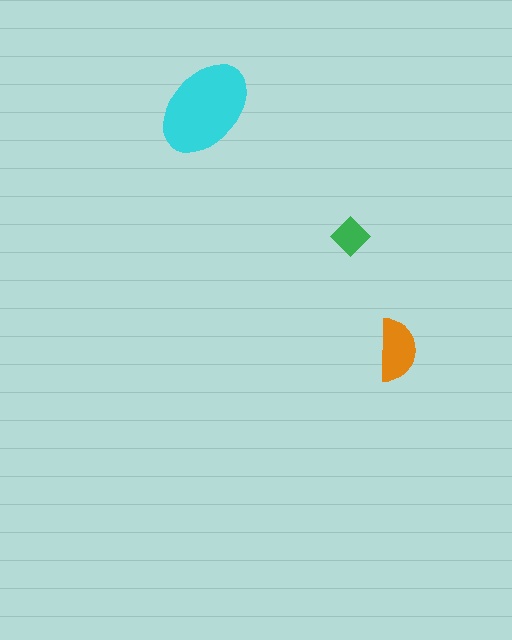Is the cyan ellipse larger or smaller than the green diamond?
Larger.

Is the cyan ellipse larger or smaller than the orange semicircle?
Larger.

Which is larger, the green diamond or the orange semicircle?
The orange semicircle.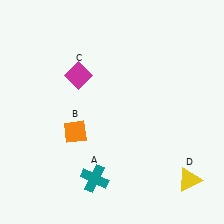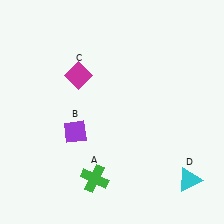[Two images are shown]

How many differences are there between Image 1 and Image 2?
There are 3 differences between the two images.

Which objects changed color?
A changed from teal to green. B changed from orange to purple. D changed from yellow to cyan.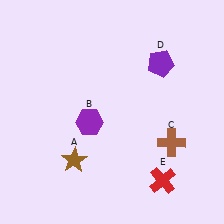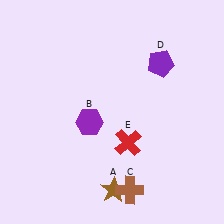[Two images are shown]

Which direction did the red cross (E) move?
The red cross (E) moved up.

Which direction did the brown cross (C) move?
The brown cross (C) moved down.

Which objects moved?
The objects that moved are: the brown star (A), the brown cross (C), the red cross (E).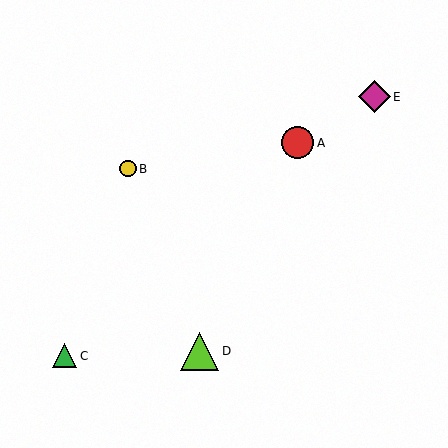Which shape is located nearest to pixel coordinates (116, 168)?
The yellow circle (labeled B) at (128, 169) is nearest to that location.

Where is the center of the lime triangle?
The center of the lime triangle is at (200, 351).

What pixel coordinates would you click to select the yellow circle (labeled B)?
Click at (128, 169) to select the yellow circle B.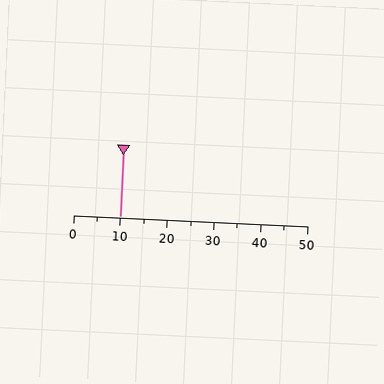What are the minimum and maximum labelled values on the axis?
The axis runs from 0 to 50.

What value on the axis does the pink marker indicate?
The marker indicates approximately 10.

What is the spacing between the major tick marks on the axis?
The major ticks are spaced 10 apart.